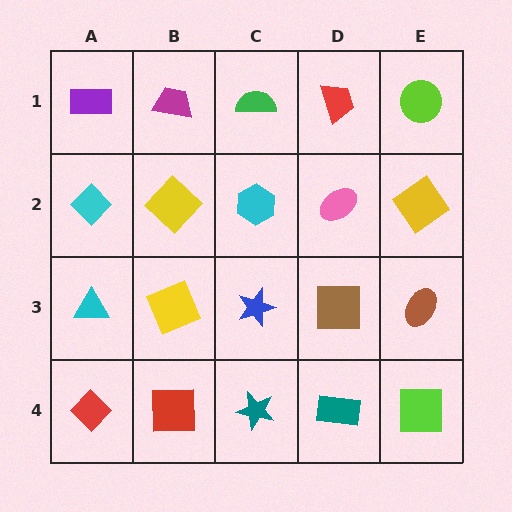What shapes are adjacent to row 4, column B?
A yellow square (row 3, column B), a red diamond (row 4, column A), a teal star (row 4, column C).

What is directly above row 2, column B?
A magenta trapezoid.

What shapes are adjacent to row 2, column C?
A green semicircle (row 1, column C), a blue star (row 3, column C), a yellow diamond (row 2, column B), a pink ellipse (row 2, column D).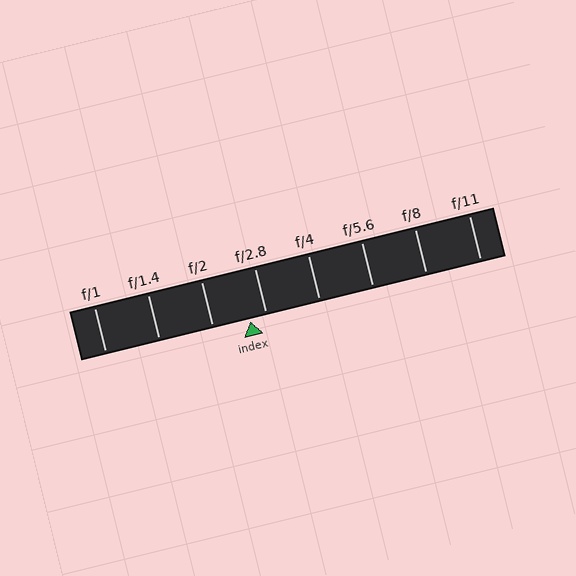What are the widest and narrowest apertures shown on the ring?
The widest aperture shown is f/1 and the narrowest is f/11.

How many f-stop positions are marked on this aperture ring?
There are 8 f-stop positions marked.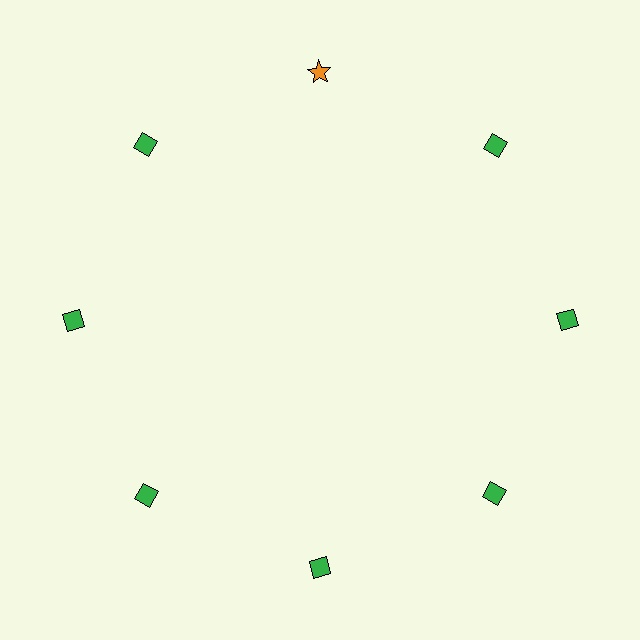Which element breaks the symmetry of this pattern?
The orange star at roughly the 12 o'clock position breaks the symmetry. All other shapes are green diamonds.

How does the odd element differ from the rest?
It differs in both color (orange instead of green) and shape (star instead of diamond).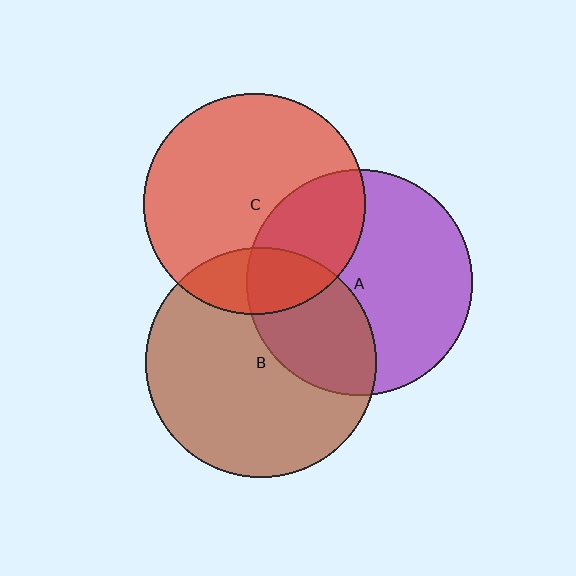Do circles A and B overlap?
Yes.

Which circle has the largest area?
Circle B (brown).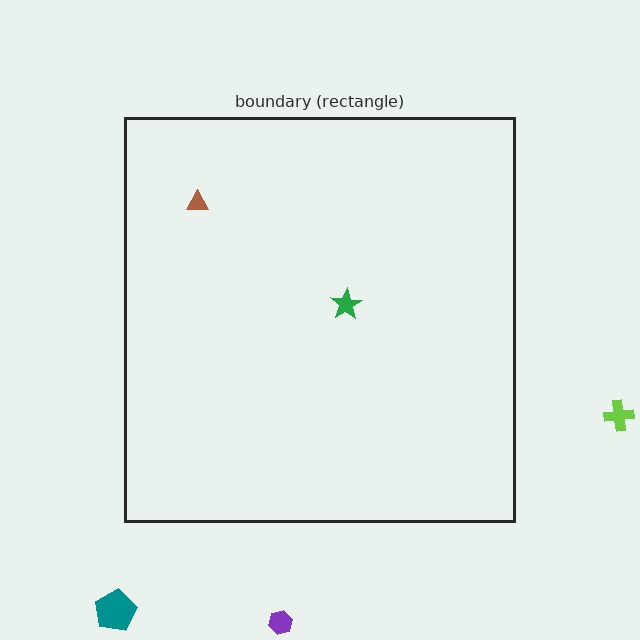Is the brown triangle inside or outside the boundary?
Inside.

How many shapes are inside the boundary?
2 inside, 3 outside.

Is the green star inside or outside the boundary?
Inside.